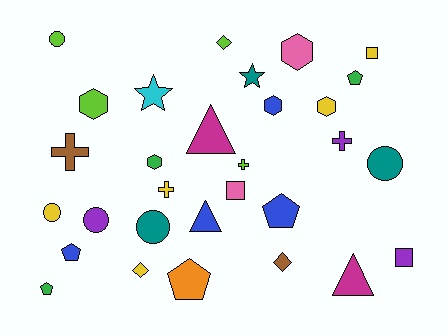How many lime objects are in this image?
There are 4 lime objects.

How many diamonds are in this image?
There are 3 diamonds.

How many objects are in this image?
There are 30 objects.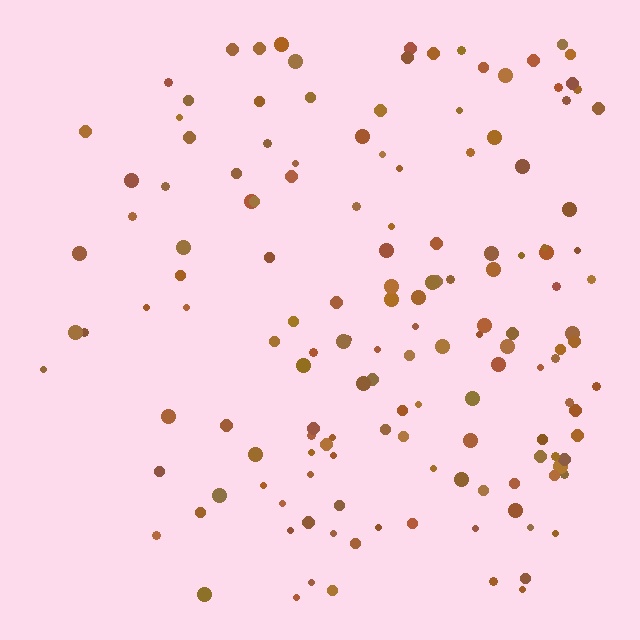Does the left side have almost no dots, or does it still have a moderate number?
Still a moderate number, just noticeably fewer than the right.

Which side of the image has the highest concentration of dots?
The right.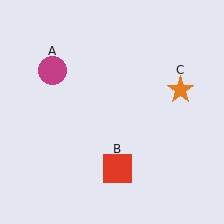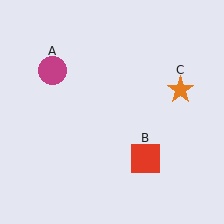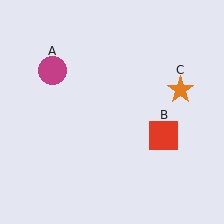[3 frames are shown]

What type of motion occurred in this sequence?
The red square (object B) rotated counterclockwise around the center of the scene.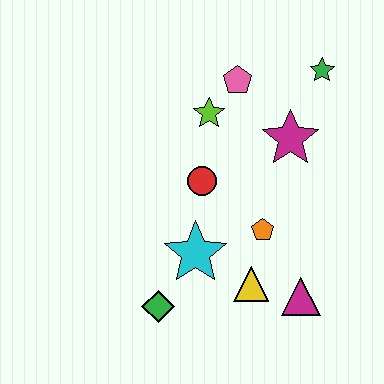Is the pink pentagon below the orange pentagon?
No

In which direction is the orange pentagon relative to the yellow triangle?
The orange pentagon is above the yellow triangle.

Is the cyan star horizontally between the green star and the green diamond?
Yes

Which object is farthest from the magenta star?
The green diamond is farthest from the magenta star.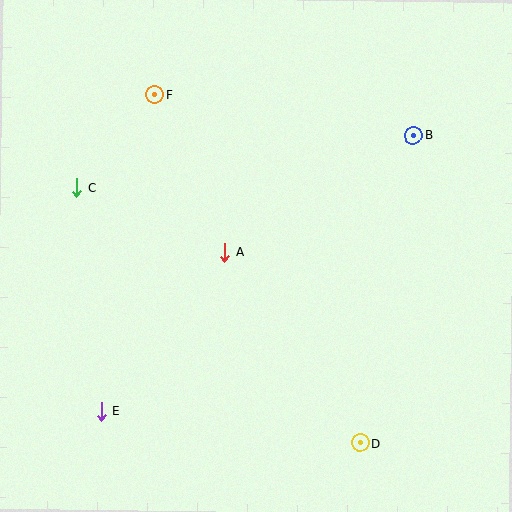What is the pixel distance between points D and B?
The distance between D and B is 312 pixels.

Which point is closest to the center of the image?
Point A at (225, 252) is closest to the center.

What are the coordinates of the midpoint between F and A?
The midpoint between F and A is at (190, 173).